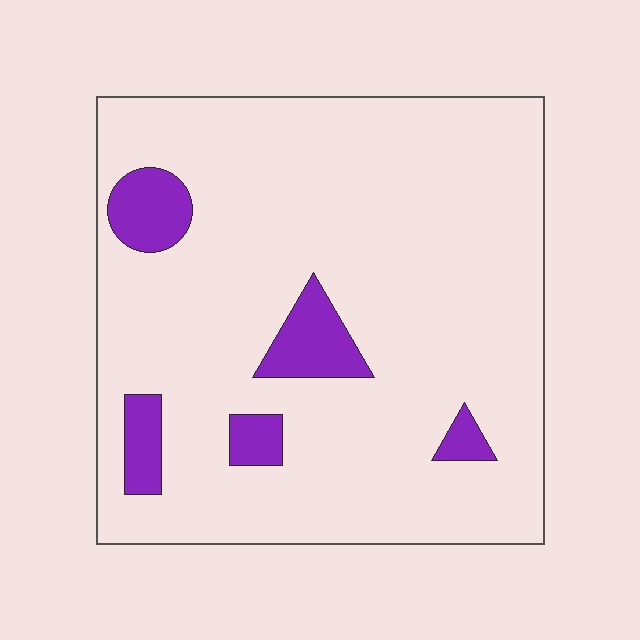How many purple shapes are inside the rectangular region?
5.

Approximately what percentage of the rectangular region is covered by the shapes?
Approximately 10%.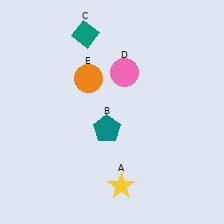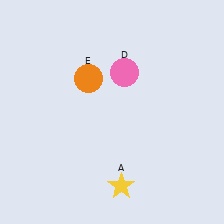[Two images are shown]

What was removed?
The teal pentagon (B), the teal diamond (C) were removed in Image 2.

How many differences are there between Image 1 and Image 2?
There are 2 differences between the two images.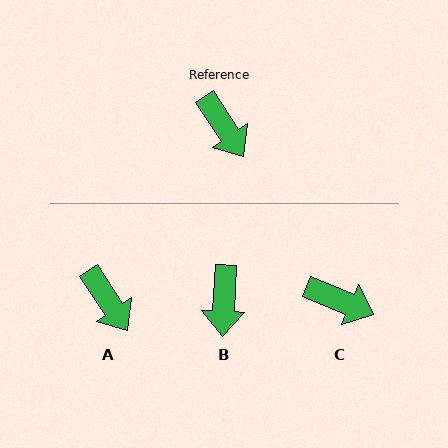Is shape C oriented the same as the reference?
No, it is off by about 34 degrees.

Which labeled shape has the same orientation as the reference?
A.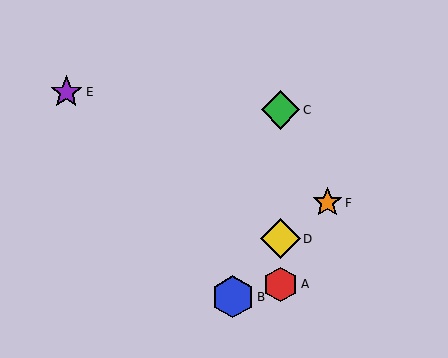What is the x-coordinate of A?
Object A is at x≈280.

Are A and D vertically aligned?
Yes, both are at x≈280.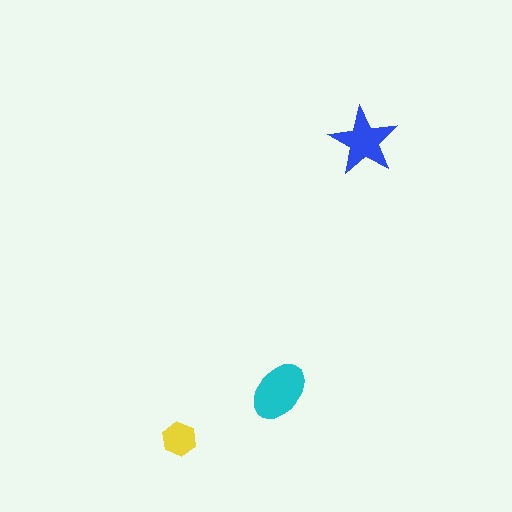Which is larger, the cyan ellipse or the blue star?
The cyan ellipse.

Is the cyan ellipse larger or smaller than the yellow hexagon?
Larger.